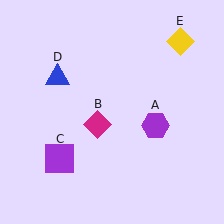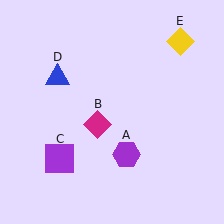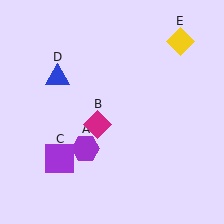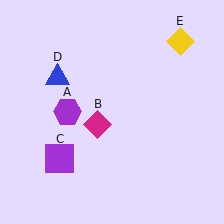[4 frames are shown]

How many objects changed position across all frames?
1 object changed position: purple hexagon (object A).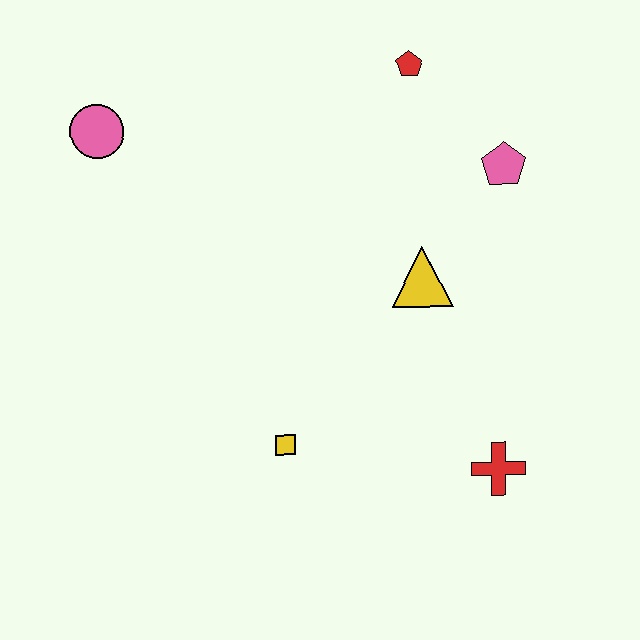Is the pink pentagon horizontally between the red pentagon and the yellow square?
No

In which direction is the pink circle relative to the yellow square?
The pink circle is above the yellow square.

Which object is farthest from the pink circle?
The red cross is farthest from the pink circle.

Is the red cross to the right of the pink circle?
Yes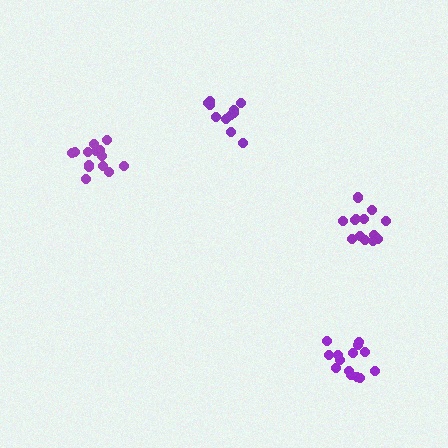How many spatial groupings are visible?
There are 4 spatial groupings.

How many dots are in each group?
Group 1: 11 dots, Group 2: 13 dots, Group 3: 14 dots, Group 4: 14 dots (52 total).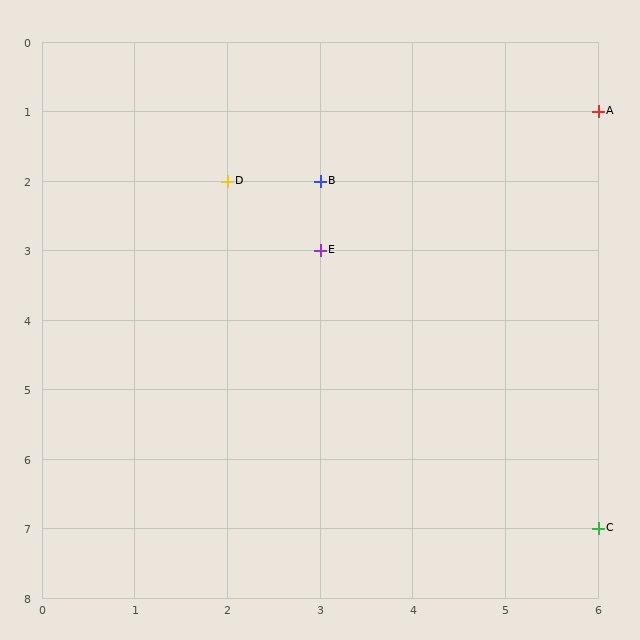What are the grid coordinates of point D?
Point D is at grid coordinates (2, 2).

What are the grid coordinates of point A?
Point A is at grid coordinates (6, 1).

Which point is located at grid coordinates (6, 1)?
Point A is at (6, 1).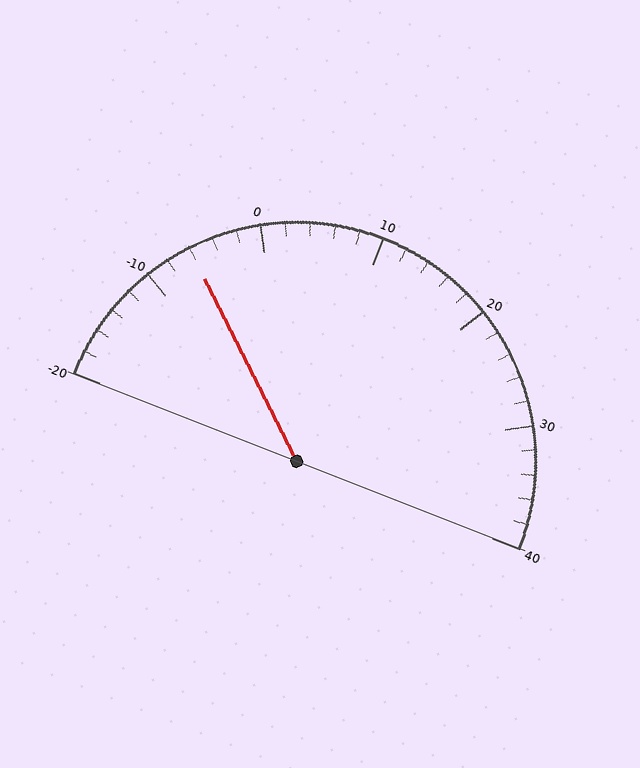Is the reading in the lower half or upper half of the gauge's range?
The reading is in the lower half of the range (-20 to 40).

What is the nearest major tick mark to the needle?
The nearest major tick mark is -10.